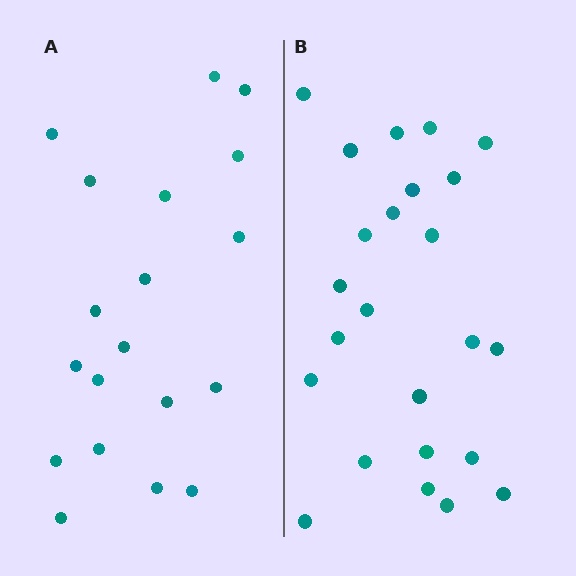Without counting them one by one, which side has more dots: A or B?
Region B (the right region) has more dots.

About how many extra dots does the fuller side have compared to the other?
Region B has about 5 more dots than region A.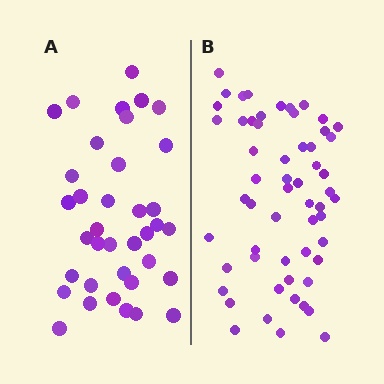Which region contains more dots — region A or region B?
Region B (the right region) has more dots.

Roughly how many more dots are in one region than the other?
Region B has approximately 20 more dots than region A.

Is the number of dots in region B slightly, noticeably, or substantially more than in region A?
Region B has substantially more. The ratio is roughly 1.5 to 1.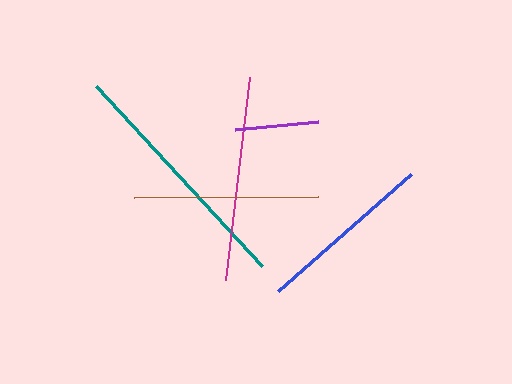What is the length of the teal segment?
The teal segment is approximately 245 pixels long.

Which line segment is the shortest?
The purple line is the shortest at approximately 82 pixels.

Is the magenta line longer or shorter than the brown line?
The magenta line is longer than the brown line.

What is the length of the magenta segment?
The magenta segment is approximately 205 pixels long.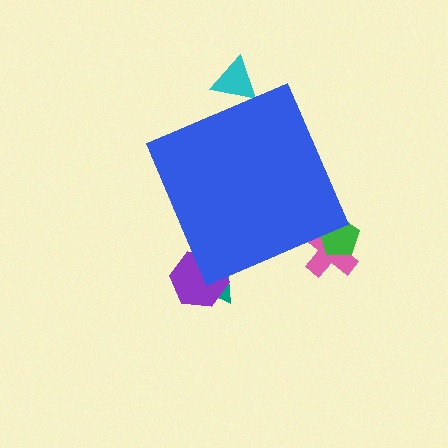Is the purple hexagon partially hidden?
Yes, the purple hexagon is partially hidden behind the blue diamond.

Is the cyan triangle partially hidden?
Yes, the cyan triangle is partially hidden behind the blue diamond.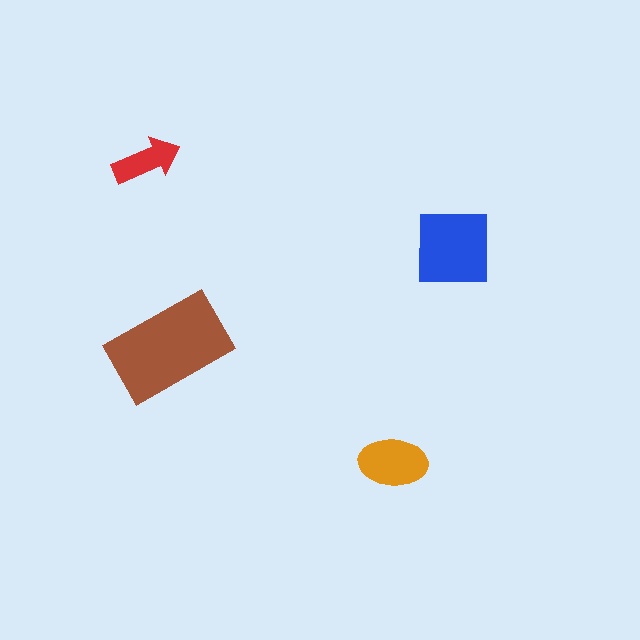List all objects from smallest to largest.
The red arrow, the orange ellipse, the blue square, the brown rectangle.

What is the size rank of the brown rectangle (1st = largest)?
1st.